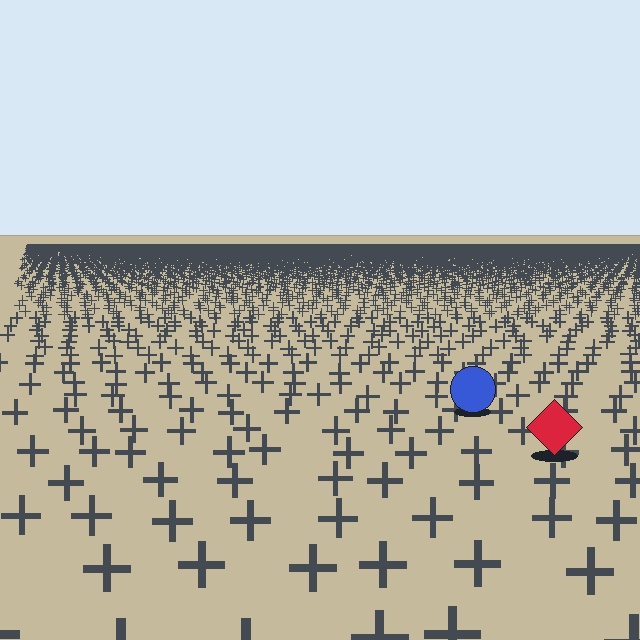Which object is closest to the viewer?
The red diamond is closest. The texture marks near it are larger and more spread out.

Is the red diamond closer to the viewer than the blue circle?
Yes. The red diamond is closer — you can tell from the texture gradient: the ground texture is coarser near it.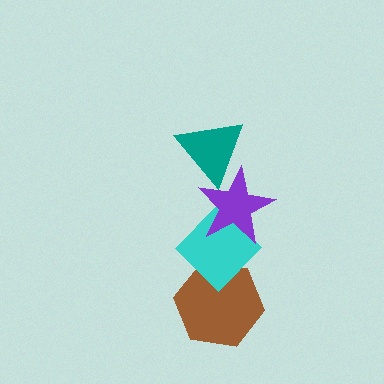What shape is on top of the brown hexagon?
The cyan diamond is on top of the brown hexagon.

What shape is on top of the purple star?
The teal triangle is on top of the purple star.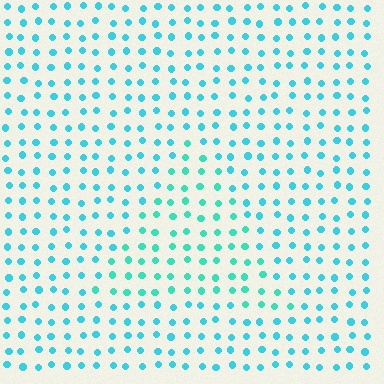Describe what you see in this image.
The image is filled with small cyan elements in a uniform arrangement. A triangle-shaped region is visible where the elements are tinted to a slightly different hue, forming a subtle color boundary.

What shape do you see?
I see a triangle.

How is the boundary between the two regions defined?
The boundary is defined purely by a slight shift in hue (about 21 degrees). Spacing, size, and orientation are identical on both sides.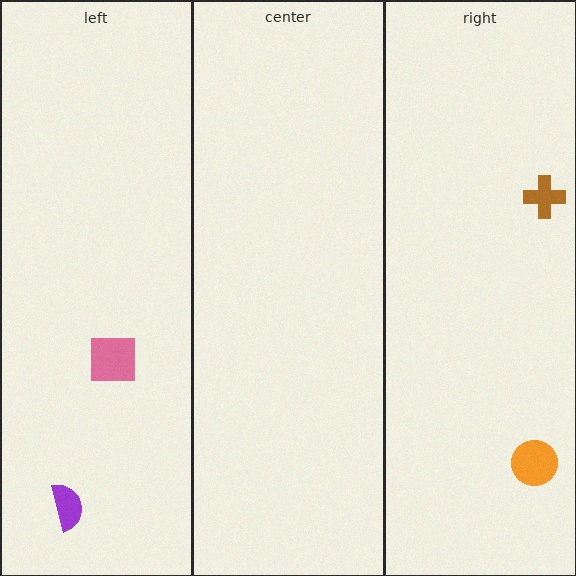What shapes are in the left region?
The purple semicircle, the pink square.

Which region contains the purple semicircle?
The left region.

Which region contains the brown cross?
The right region.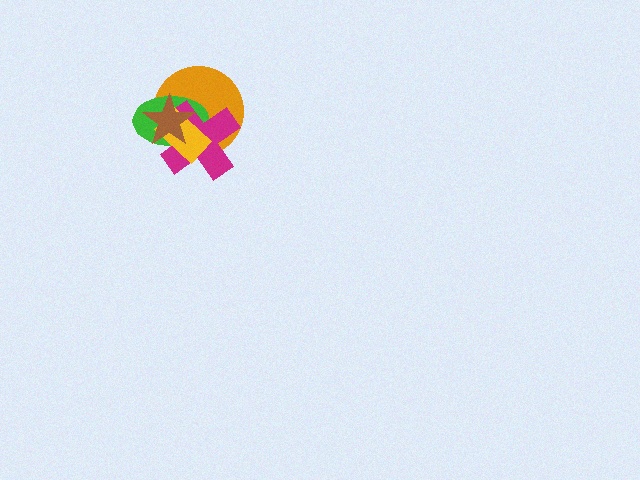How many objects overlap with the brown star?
4 objects overlap with the brown star.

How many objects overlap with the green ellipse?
4 objects overlap with the green ellipse.